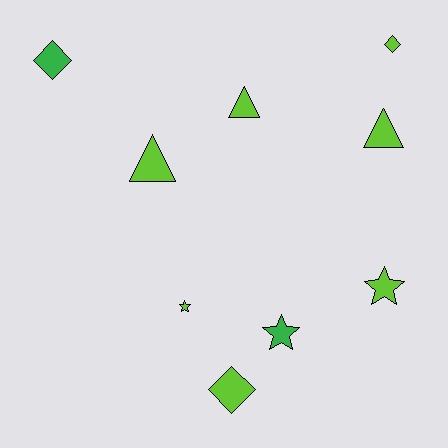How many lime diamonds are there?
There are 2 lime diamonds.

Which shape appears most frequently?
Star, with 3 objects.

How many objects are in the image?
There are 9 objects.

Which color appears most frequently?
Lime, with 7 objects.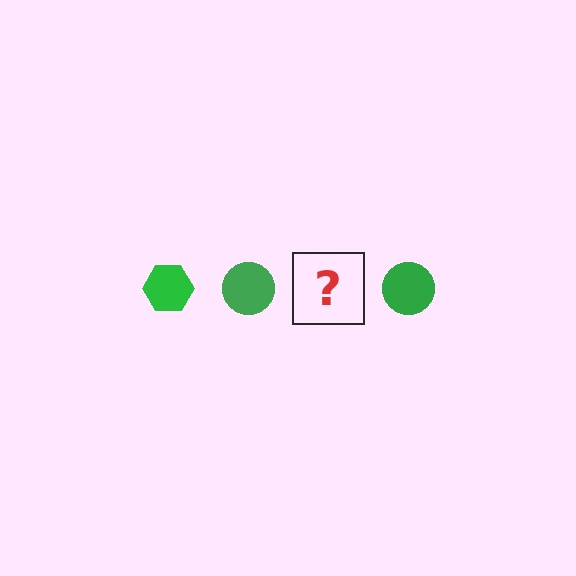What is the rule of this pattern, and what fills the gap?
The rule is that the pattern cycles through hexagon, circle shapes in green. The gap should be filled with a green hexagon.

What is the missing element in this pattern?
The missing element is a green hexagon.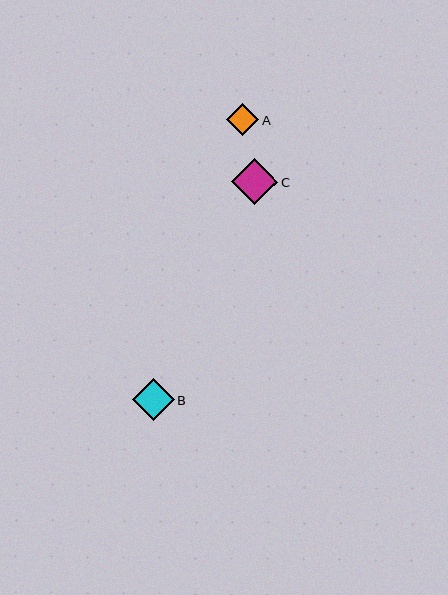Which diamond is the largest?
Diamond C is the largest with a size of approximately 46 pixels.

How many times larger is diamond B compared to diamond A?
Diamond B is approximately 1.3 times the size of diamond A.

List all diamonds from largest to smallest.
From largest to smallest: C, B, A.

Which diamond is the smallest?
Diamond A is the smallest with a size of approximately 32 pixels.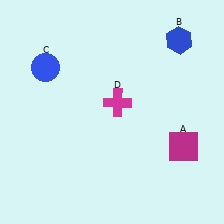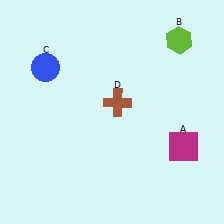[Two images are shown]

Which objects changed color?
B changed from blue to lime. D changed from magenta to brown.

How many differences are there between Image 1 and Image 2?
There are 2 differences between the two images.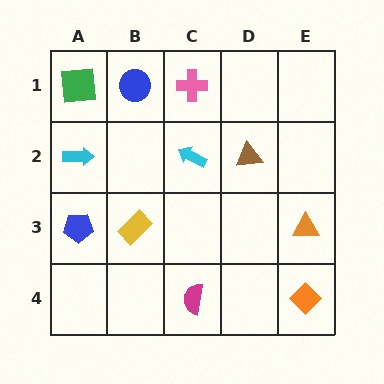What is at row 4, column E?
An orange diamond.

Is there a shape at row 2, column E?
No, that cell is empty.